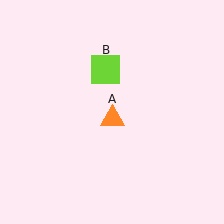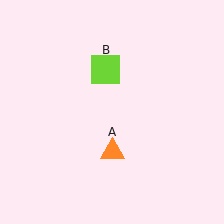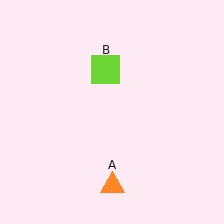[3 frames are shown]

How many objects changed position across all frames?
1 object changed position: orange triangle (object A).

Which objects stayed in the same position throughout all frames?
Lime square (object B) remained stationary.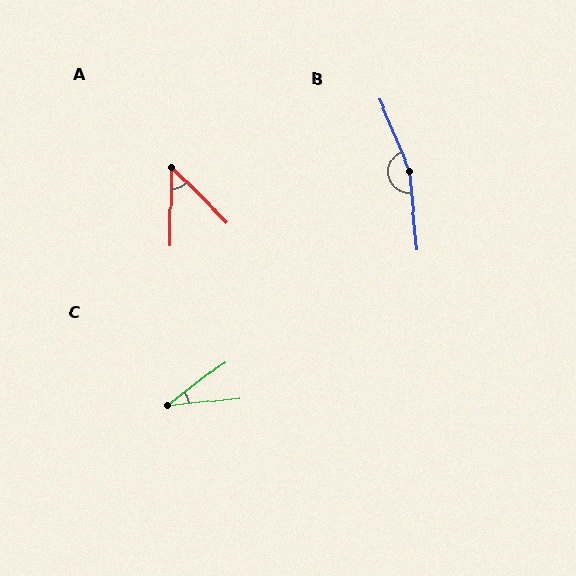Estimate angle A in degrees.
Approximately 47 degrees.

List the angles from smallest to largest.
C (31°), A (47°), B (162°).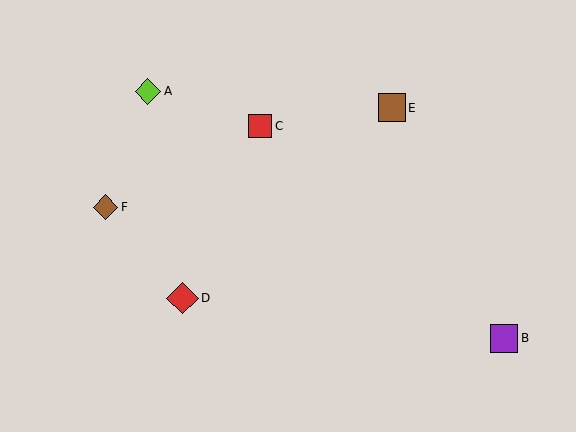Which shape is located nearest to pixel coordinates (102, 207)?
The brown diamond (labeled F) at (106, 207) is nearest to that location.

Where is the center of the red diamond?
The center of the red diamond is at (183, 298).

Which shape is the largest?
The red diamond (labeled D) is the largest.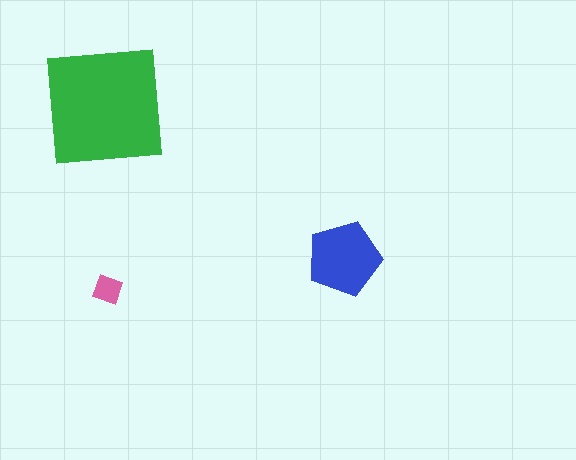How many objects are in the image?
There are 3 objects in the image.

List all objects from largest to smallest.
The green square, the blue pentagon, the pink diamond.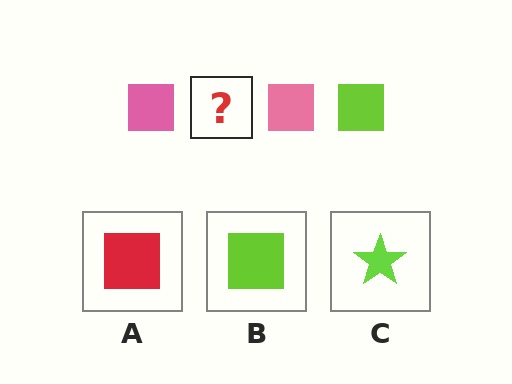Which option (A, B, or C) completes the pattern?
B.